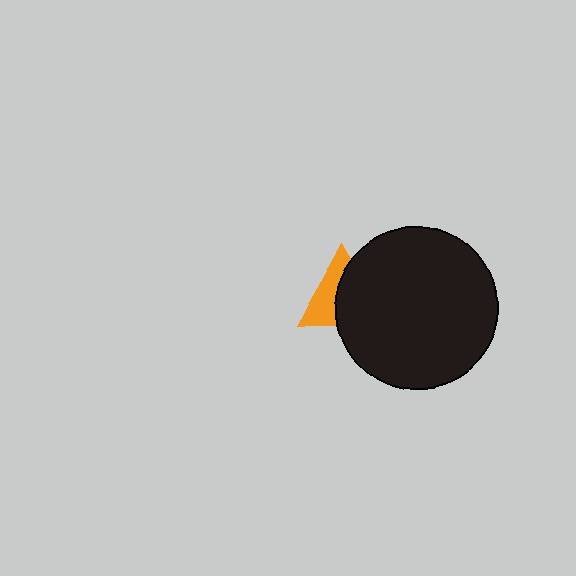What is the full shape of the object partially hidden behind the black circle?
The partially hidden object is an orange triangle.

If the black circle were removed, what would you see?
You would see the complete orange triangle.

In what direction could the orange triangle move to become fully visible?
The orange triangle could move left. That would shift it out from behind the black circle entirely.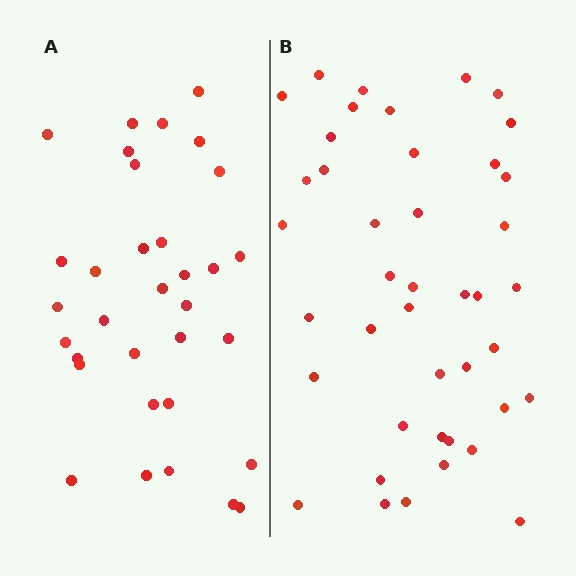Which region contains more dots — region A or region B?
Region B (the right region) has more dots.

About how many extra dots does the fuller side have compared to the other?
Region B has roughly 8 or so more dots than region A.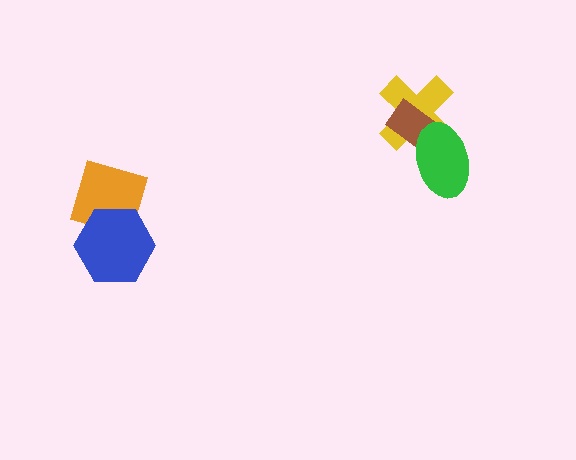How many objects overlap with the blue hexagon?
1 object overlaps with the blue hexagon.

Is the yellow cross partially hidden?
Yes, it is partially covered by another shape.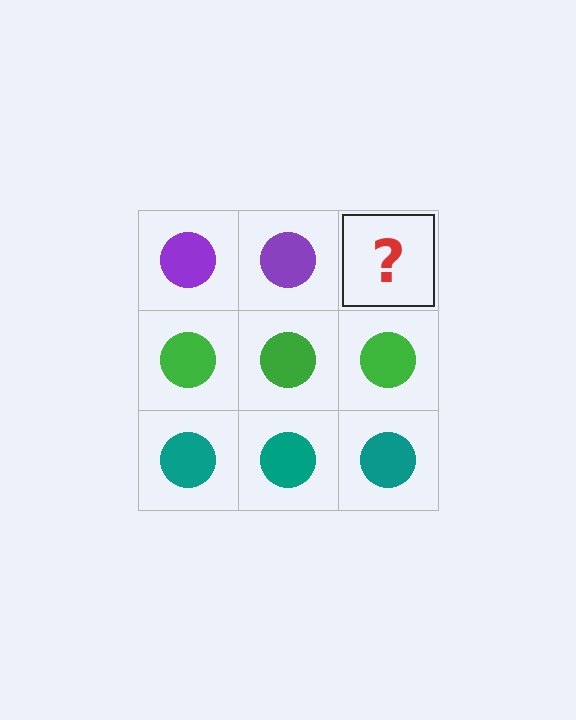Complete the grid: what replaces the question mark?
The question mark should be replaced with a purple circle.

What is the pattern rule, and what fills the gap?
The rule is that each row has a consistent color. The gap should be filled with a purple circle.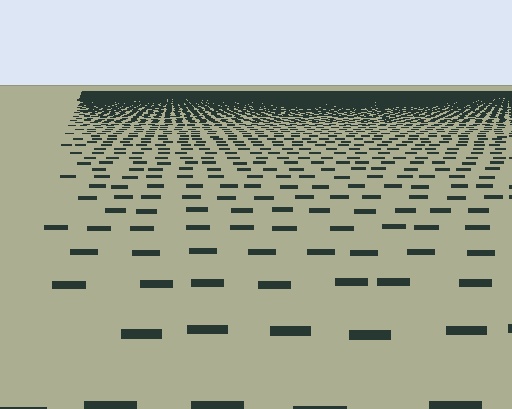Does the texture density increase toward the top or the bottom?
Density increases toward the top.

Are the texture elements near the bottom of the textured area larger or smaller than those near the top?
Larger. Near the bottom, elements are closer to the viewer and appear at a bigger on-screen size.